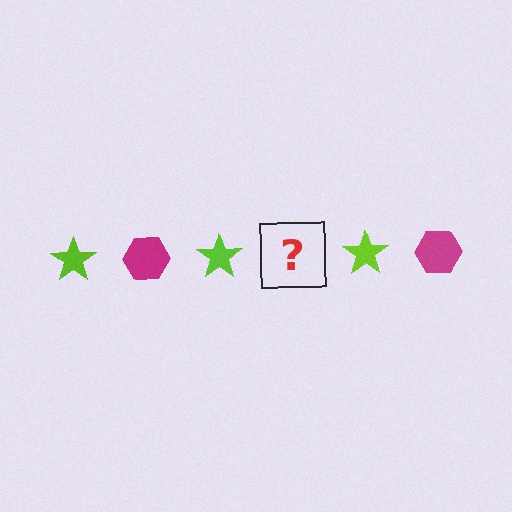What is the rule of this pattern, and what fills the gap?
The rule is that the pattern alternates between lime star and magenta hexagon. The gap should be filled with a magenta hexagon.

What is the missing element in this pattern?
The missing element is a magenta hexagon.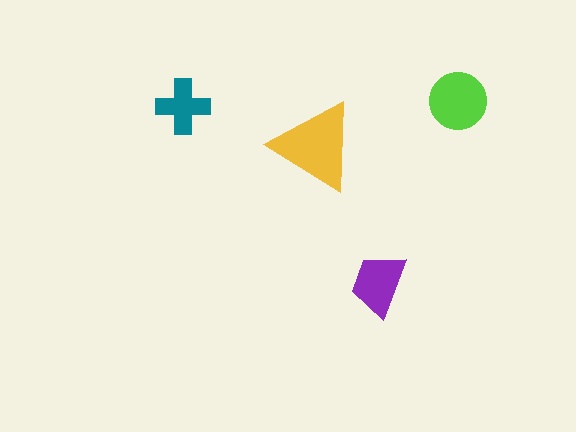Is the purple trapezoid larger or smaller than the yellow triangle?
Smaller.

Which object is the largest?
The yellow triangle.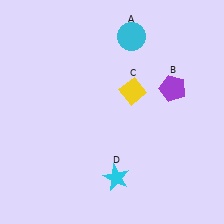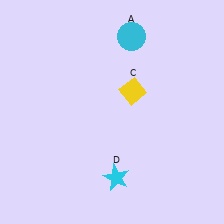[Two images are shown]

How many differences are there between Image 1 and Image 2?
There is 1 difference between the two images.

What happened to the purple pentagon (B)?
The purple pentagon (B) was removed in Image 2. It was in the top-right area of Image 1.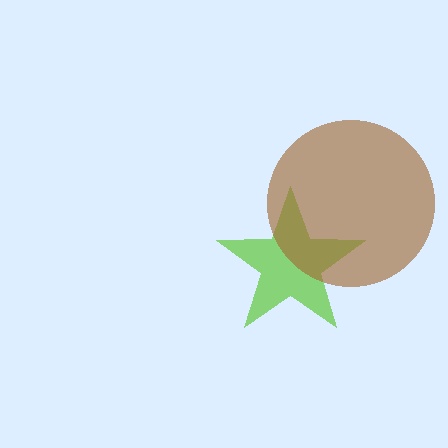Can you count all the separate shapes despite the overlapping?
Yes, there are 2 separate shapes.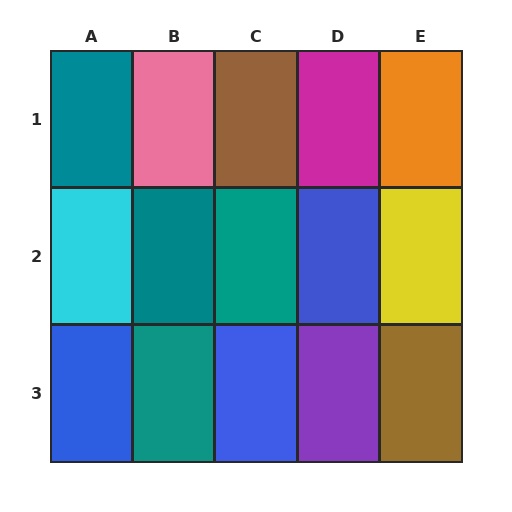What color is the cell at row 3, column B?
Teal.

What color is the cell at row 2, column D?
Blue.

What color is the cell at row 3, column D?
Purple.